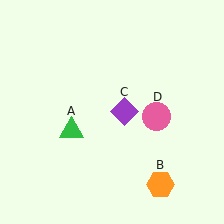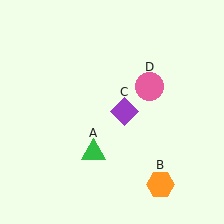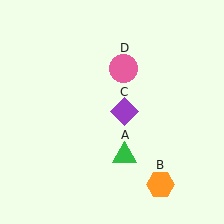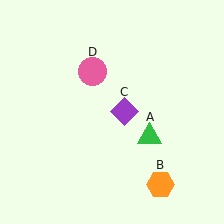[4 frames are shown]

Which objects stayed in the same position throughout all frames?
Orange hexagon (object B) and purple diamond (object C) remained stationary.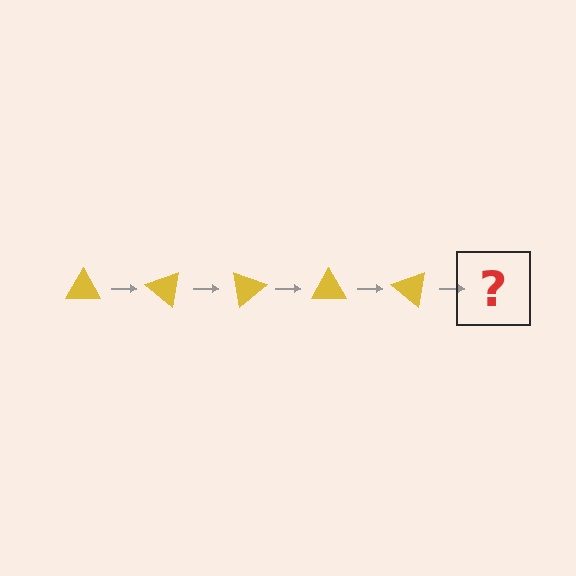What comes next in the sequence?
The next element should be a yellow triangle rotated 200 degrees.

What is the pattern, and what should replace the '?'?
The pattern is that the triangle rotates 40 degrees each step. The '?' should be a yellow triangle rotated 200 degrees.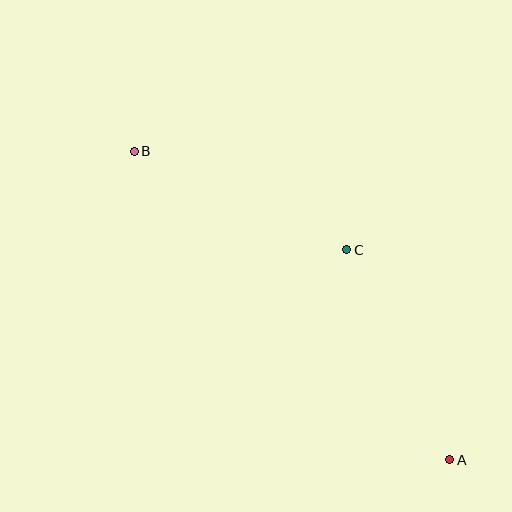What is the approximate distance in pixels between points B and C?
The distance between B and C is approximately 234 pixels.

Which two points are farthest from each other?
Points A and B are farthest from each other.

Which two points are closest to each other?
Points A and C are closest to each other.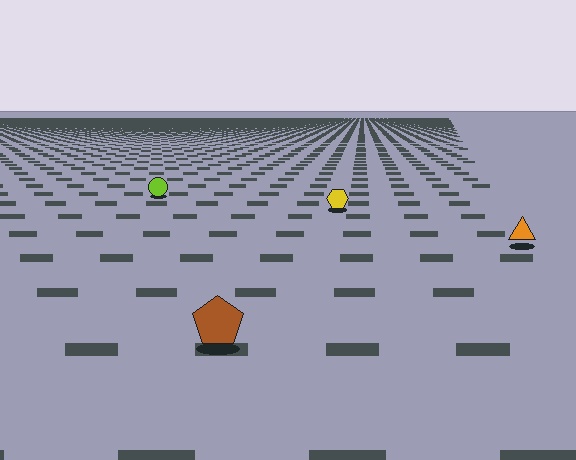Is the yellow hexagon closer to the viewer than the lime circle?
Yes. The yellow hexagon is closer — you can tell from the texture gradient: the ground texture is coarser near it.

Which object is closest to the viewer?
The brown pentagon is closest. The texture marks near it are larger and more spread out.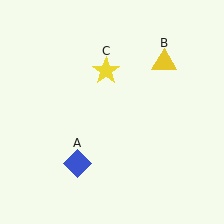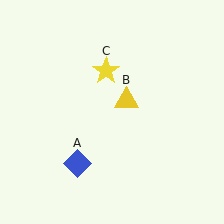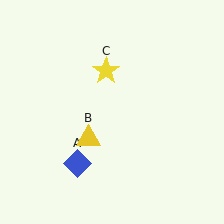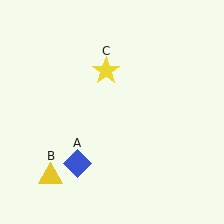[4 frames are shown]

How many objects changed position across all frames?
1 object changed position: yellow triangle (object B).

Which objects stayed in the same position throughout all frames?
Blue diamond (object A) and yellow star (object C) remained stationary.